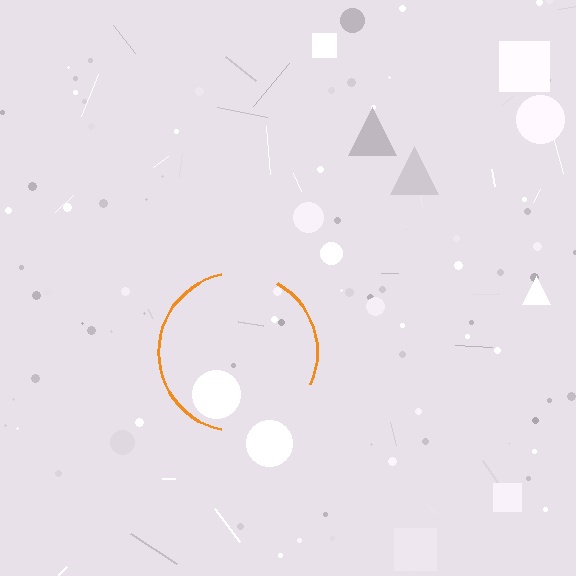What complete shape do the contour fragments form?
The contour fragments form a circle.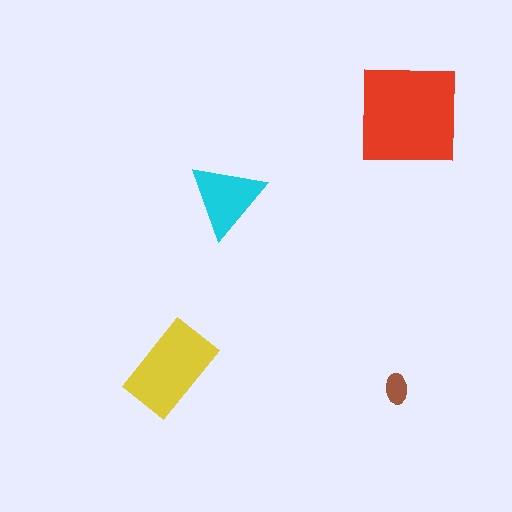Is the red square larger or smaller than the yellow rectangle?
Larger.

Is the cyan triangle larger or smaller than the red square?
Smaller.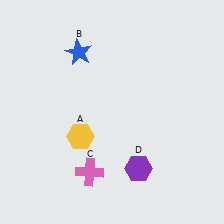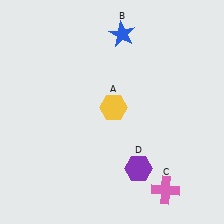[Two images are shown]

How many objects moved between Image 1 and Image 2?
3 objects moved between the two images.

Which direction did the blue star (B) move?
The blue star (B) moved right.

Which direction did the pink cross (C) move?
The pink cross (C) moved right.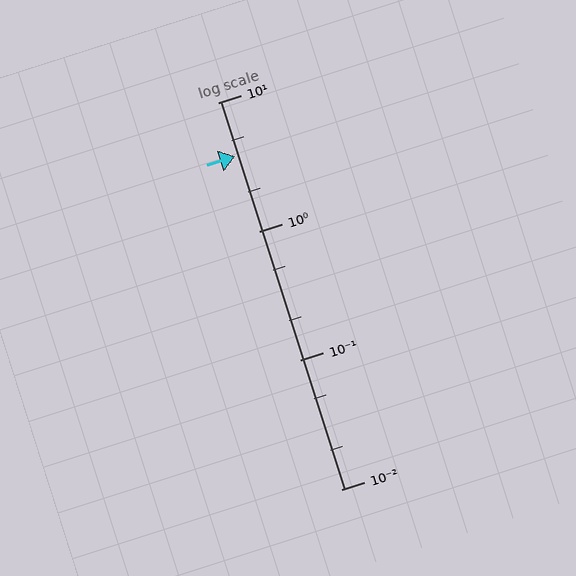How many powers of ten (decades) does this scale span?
The scale spans 3 decades, from 0.01 to 10.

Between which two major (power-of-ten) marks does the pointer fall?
The pointer is between 1 and 10.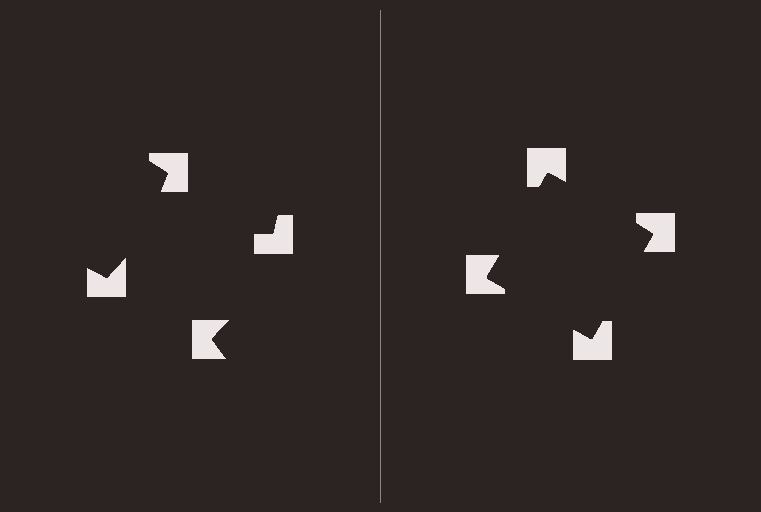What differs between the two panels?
The notched squares are positioned identically on both sides; only the wedge orientations differ. On the right they align to a square; on the left they are misaligned.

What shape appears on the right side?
An illusory square.